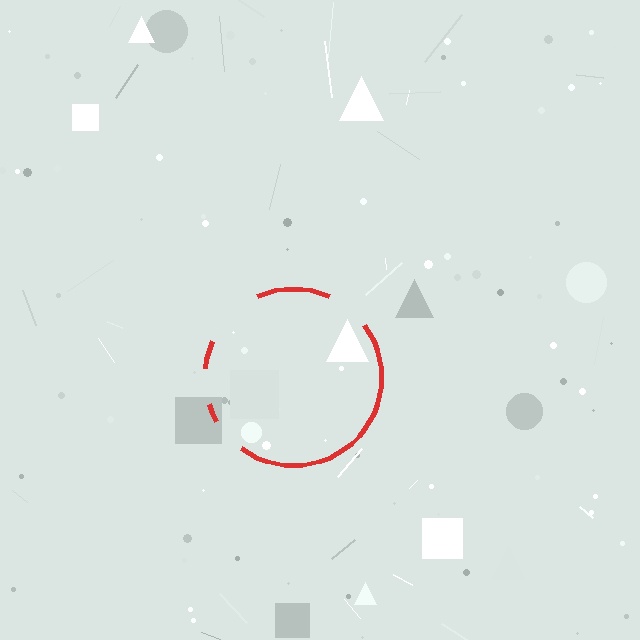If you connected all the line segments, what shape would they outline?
They would outline a circle.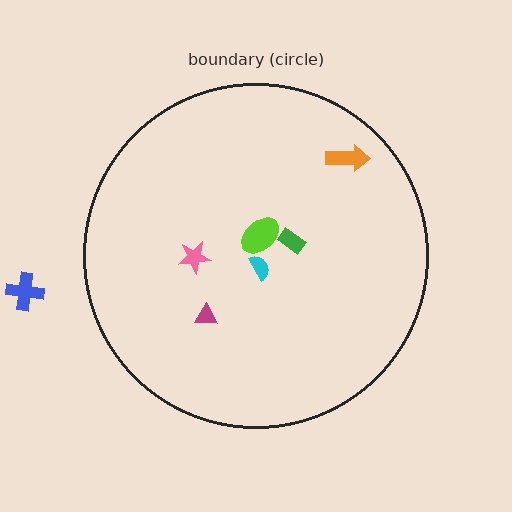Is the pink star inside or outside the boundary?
Inside.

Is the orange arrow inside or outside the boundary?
Inside.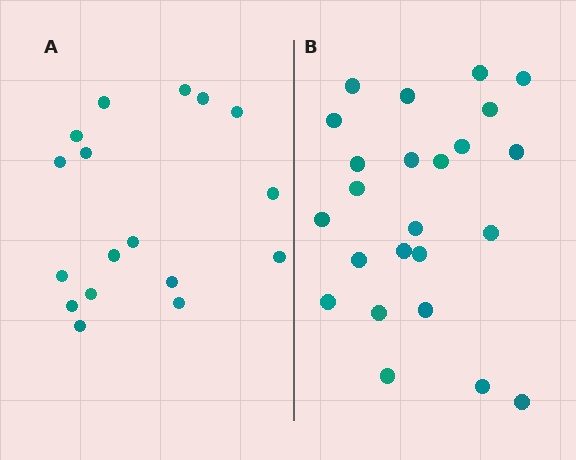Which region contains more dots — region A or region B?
Region B (the right region) has more dots.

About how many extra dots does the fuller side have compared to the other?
Region B has roughly 8 or so more dots than region A.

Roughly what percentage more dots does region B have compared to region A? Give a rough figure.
About 40% more.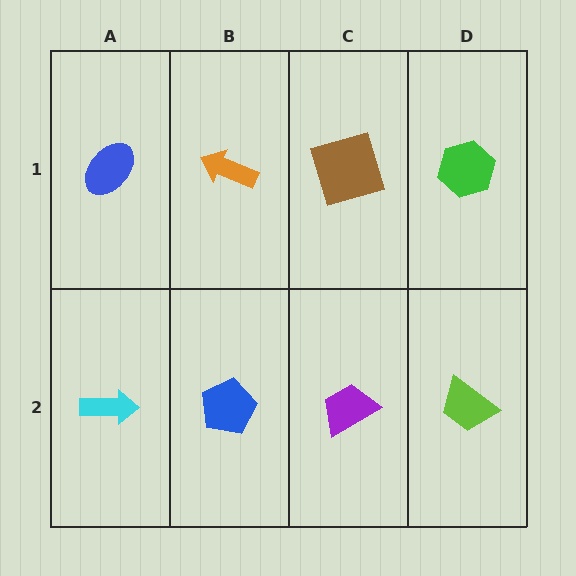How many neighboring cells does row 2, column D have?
2.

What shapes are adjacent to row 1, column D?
A lime trapezoid (row 2, column D), a brown square (row 1, column C).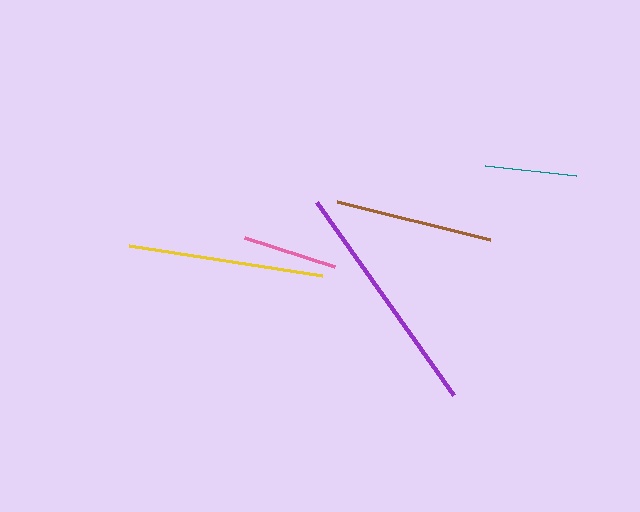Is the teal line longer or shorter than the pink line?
The pink line is longer than the teal line.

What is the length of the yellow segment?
The yellow segment is approximately 195 pixels long.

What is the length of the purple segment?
The purple segment is approximately 236 pixels long.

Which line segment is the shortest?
The teal line is the shortest at approximately 92 pixels.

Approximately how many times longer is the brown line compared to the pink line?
The brown line is approximately 1.7 times the length of the pink line.